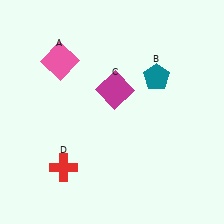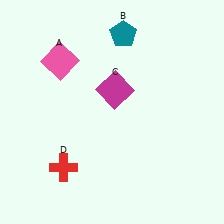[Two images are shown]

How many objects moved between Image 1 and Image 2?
1 object moved between the two images.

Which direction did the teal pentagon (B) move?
The teal pentagon (B) moved up.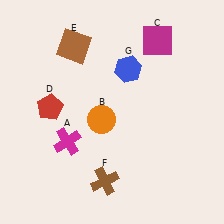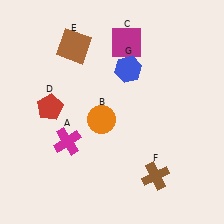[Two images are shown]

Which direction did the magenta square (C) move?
The magenta square (C) moved left.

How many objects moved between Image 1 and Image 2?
2 objects moved between the two images.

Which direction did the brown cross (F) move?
The brown cross (F) moved right.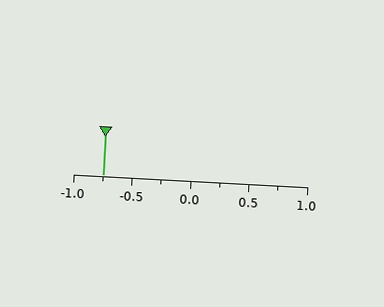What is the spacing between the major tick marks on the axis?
The major ticks are spaced 0.5 apart.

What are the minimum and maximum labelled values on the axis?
The axis runs from -1.0 to 1.0.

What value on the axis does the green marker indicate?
The marker indicates approximately -0.75.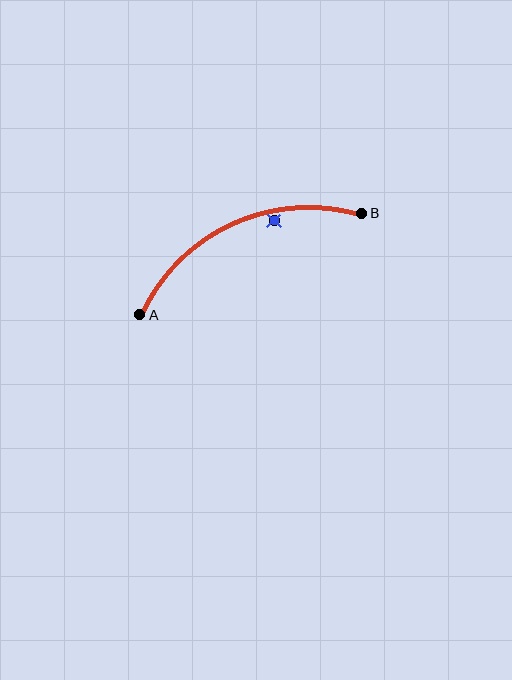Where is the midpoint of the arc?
The arc midpoint is the point on the curve farthest from the straight line joining A and B. It sits above that line.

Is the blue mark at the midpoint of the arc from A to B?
No — the blue mark does not lie on the arc at all. It sits slightly inside the curve.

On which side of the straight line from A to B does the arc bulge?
The arc bulges above the straight line connecting A and B.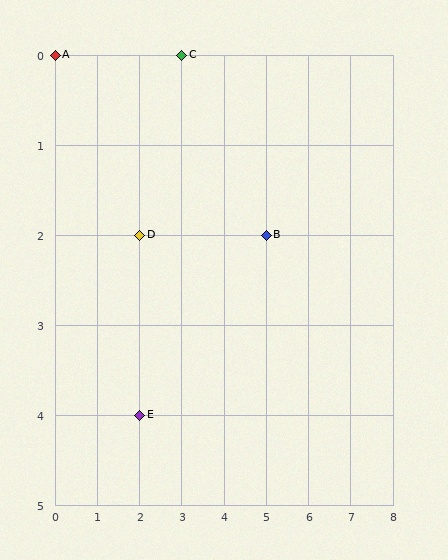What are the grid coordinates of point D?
Point D is at grid coordinates (2, 2).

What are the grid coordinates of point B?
Point B is at grid coordinates (5, 2).